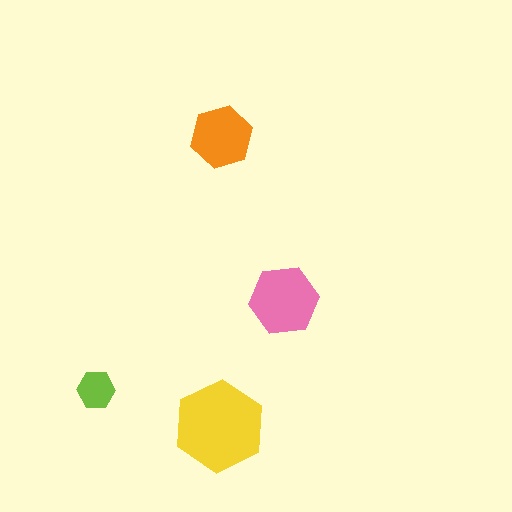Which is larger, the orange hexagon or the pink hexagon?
The pink one.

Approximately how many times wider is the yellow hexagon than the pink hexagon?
About 1.5 times wider.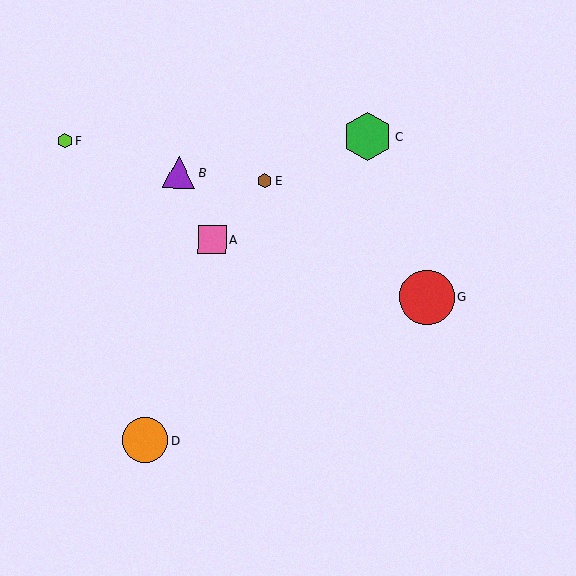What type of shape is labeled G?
Shape G is a red circle.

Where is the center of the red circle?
The center of the red circle is at (427, 297).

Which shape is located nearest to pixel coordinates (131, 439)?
The orange circle (labeled D) at (145, 440) is nearest to that location.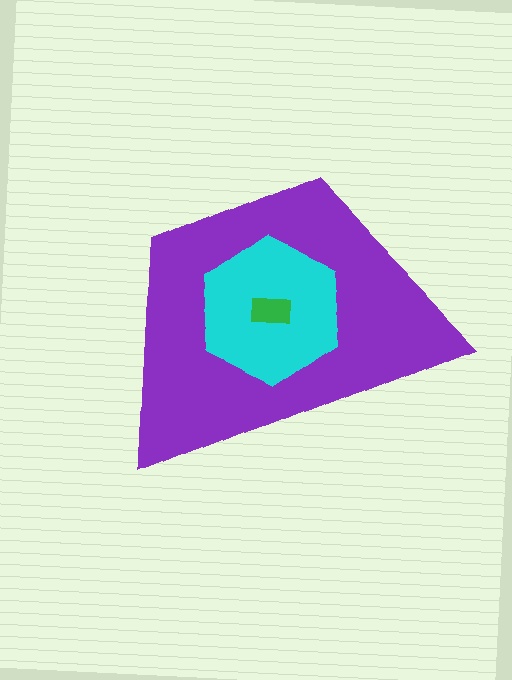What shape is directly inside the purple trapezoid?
The cyan hexagon.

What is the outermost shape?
The purple trapezoid.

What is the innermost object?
The green rectangle.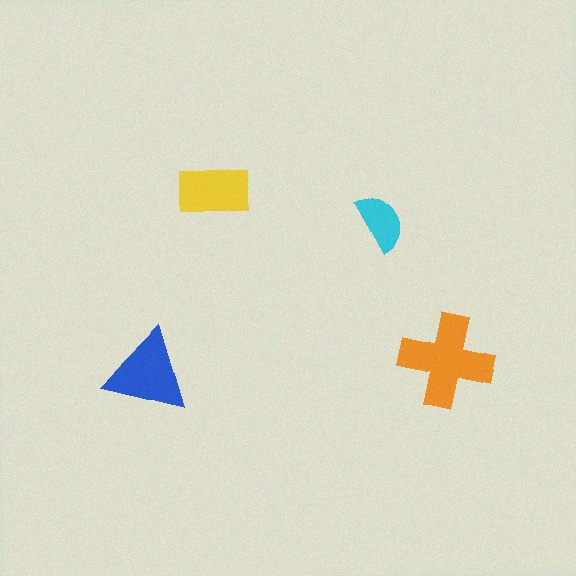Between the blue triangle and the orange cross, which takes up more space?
The orange cross.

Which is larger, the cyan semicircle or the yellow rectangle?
The yellow rectangle.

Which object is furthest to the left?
The blue triangle is leftmost.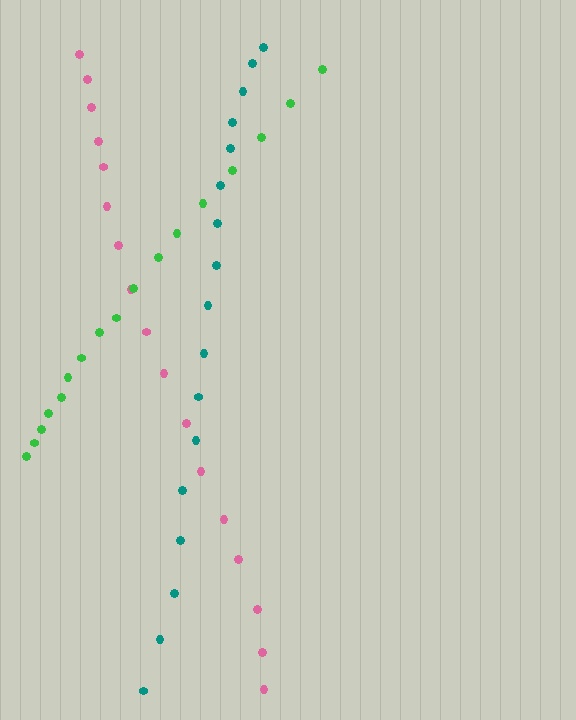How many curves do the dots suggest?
There are 3 distinct paths.